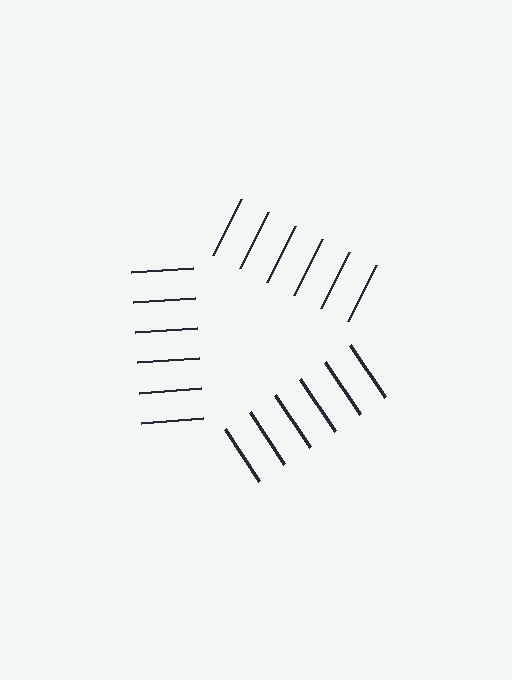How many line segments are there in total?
18 — 6 along each of the 3 edges.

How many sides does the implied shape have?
3 sides — the line-ends trace a triangle.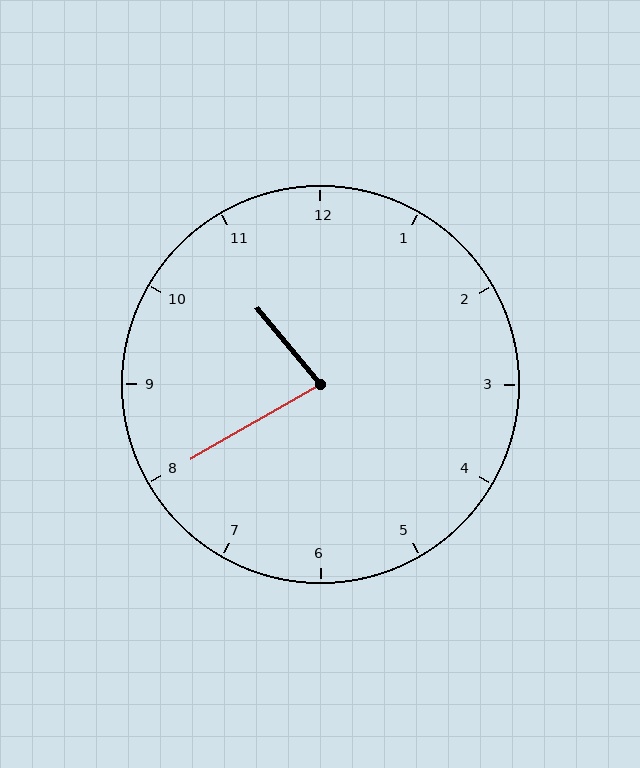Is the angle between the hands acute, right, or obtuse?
It is acute.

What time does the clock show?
10:40.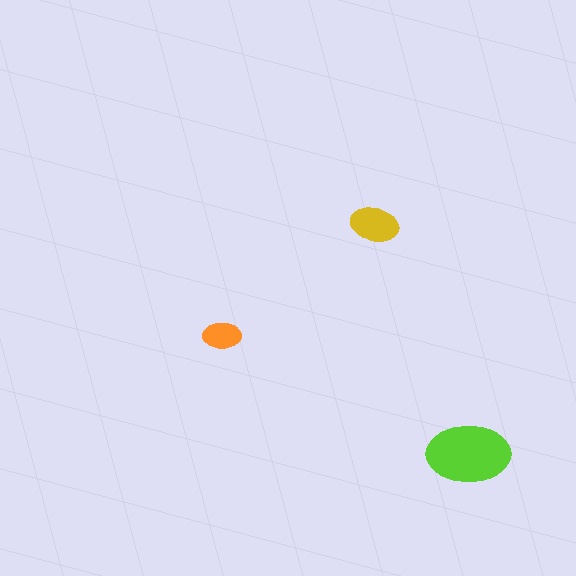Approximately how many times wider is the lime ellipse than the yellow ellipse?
About 1.5 times wider.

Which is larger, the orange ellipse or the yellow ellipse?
The yellow one.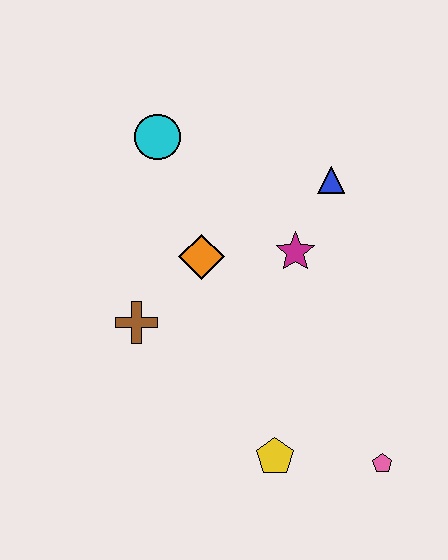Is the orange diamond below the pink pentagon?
No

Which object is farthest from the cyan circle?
The pink pentagon is farthest from the cyan circle.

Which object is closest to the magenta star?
The blue triangle is closest to the magenta star.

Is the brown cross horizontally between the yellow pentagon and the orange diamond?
No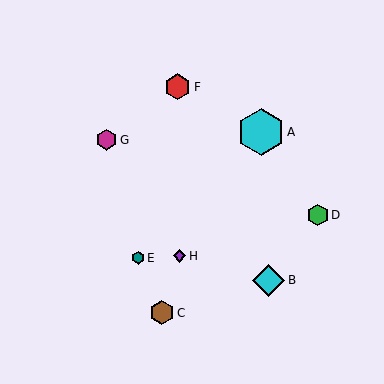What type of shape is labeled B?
Shape B is a cyan diamond.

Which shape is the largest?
The cyan hexagon (labeled A) is the largest.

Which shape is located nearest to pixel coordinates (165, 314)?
The brown hexagon (labeled C) at (162, 313) is nearest to that location.